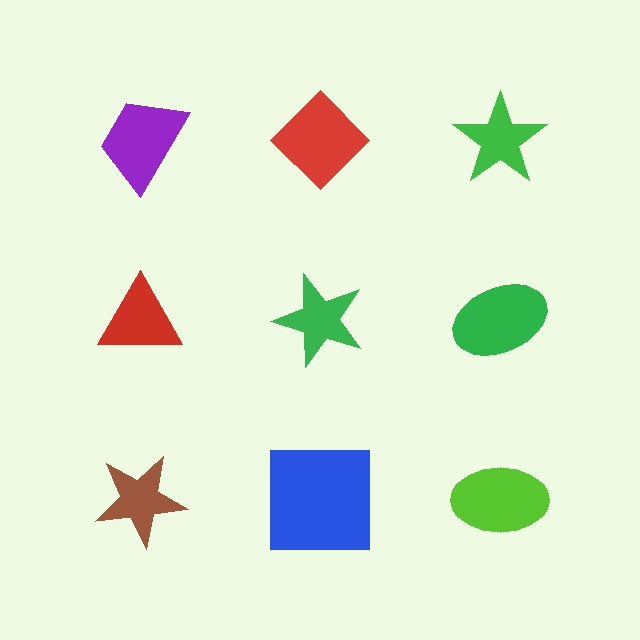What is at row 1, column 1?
A purple trapezoid.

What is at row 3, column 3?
A lime ellipse.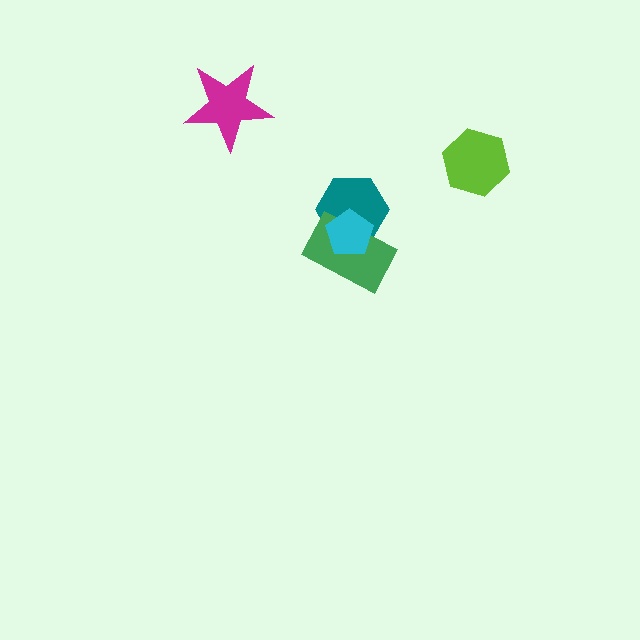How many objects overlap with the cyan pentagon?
2 objects overlap with the cyan pentagon.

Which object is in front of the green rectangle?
The cyan pentagon is in front of the green rectangle.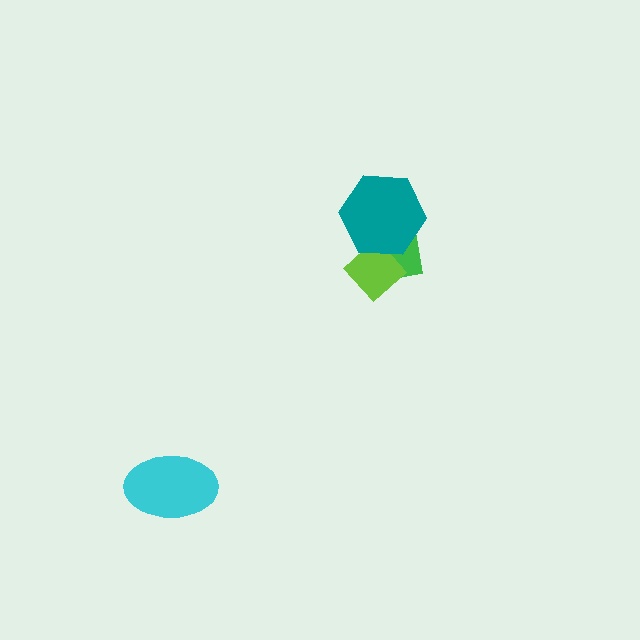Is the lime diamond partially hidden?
Yes, it is partially covered by another shape.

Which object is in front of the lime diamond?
The teal hexagon is in front of the lime diamond.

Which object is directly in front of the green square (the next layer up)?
The lime diamond is directly in front of the green square.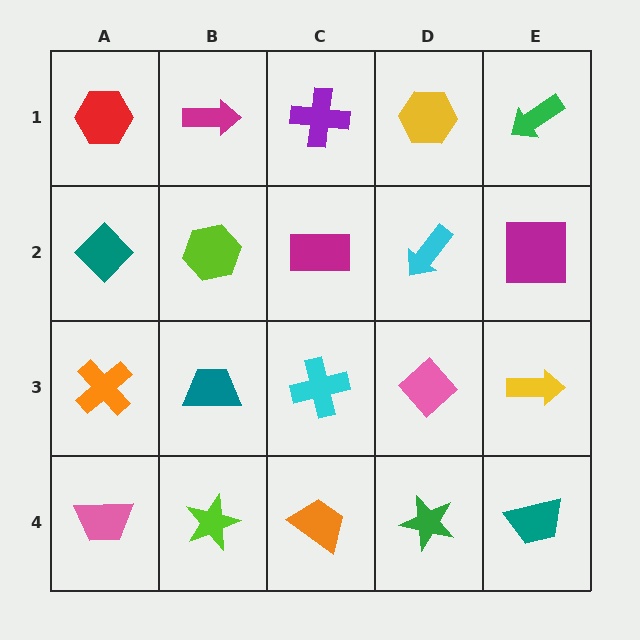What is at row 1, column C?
A purple cross.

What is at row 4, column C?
An orange trapezoid.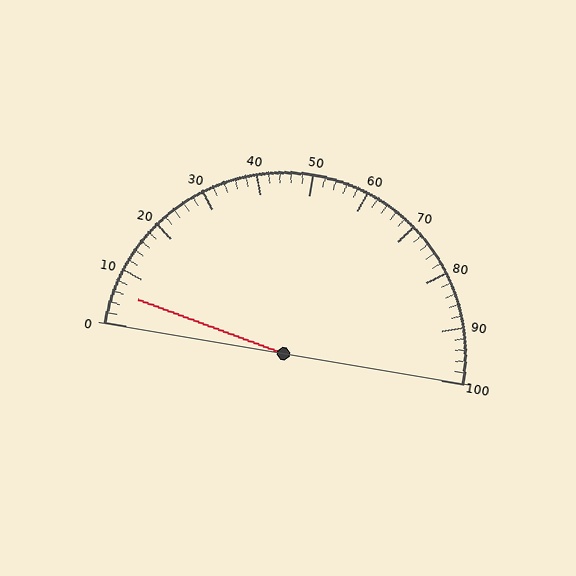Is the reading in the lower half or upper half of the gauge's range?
The reading is in the lower half of the range (0 to 100).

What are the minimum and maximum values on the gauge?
The gauge ranges from 0 to 100.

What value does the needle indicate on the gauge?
The needle indicates approximately 6.